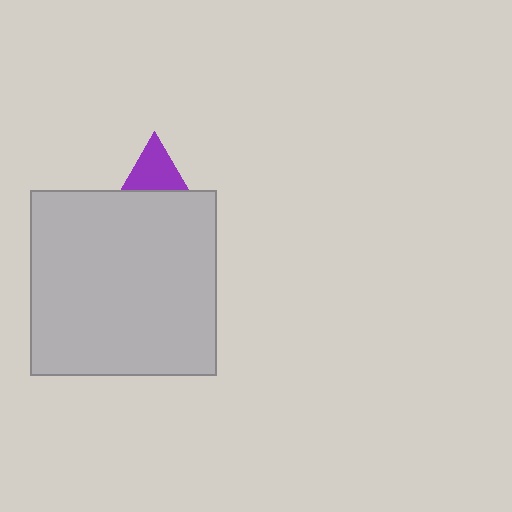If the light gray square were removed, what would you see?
You would see the complete purple triangle.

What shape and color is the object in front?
The object in front is a light gray square.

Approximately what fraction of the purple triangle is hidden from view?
Roughly 58% of the purple triangle is hidden behind the light gray square.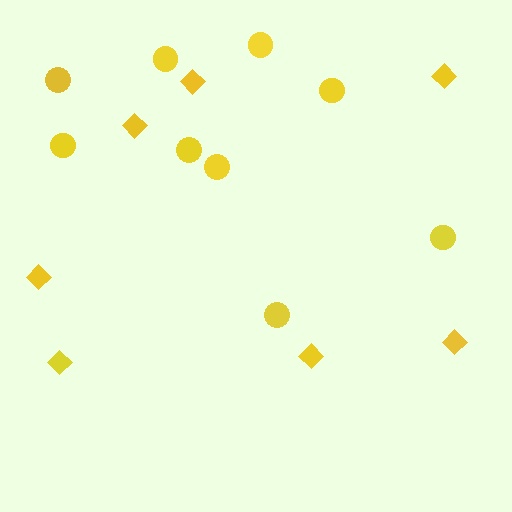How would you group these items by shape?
There are 2 groups: one group of circles (9) and one group of diamonds (7).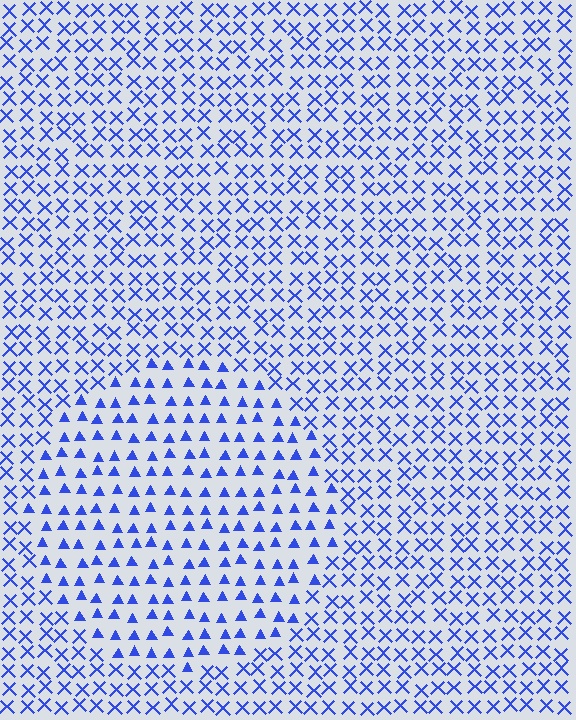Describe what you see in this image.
The image is filled with small blue elements arranged in a uniform grid. A circle-shaped region contains triangles, while the surrounding area contains X marks. The boundary is defined purely by the change in element shape.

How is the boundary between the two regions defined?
The boundary is defined by a change in element shape: triangles inside vs. X marks outside. All elements share the same color and spacing.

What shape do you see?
I see a circle.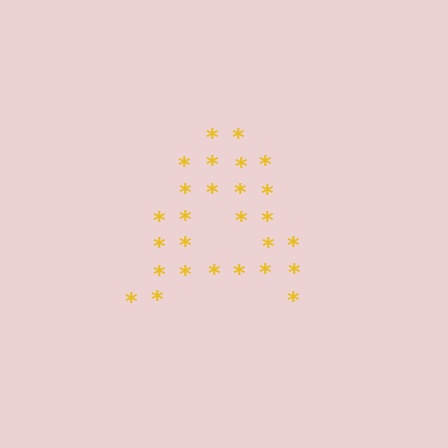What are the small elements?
The small elements are asterisks.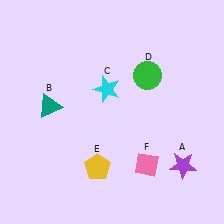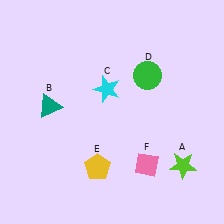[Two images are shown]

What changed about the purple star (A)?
In Image 1, A is purple. In Image 2, it changed to lime.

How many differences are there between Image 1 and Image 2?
There is 1 difference between the two images.